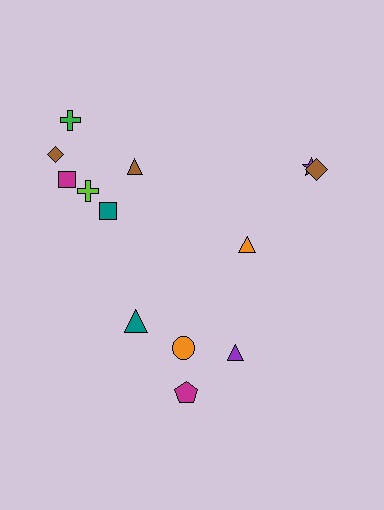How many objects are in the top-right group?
There are 3 objects.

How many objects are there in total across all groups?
There are 13 objects.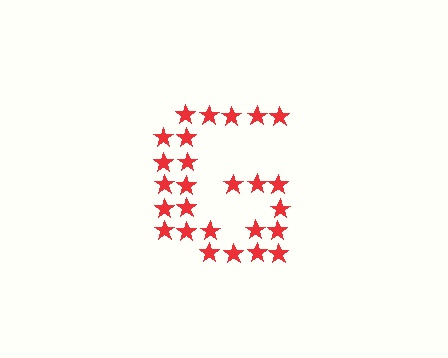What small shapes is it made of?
It is made of small stars.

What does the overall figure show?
The overall figure shows the letter G.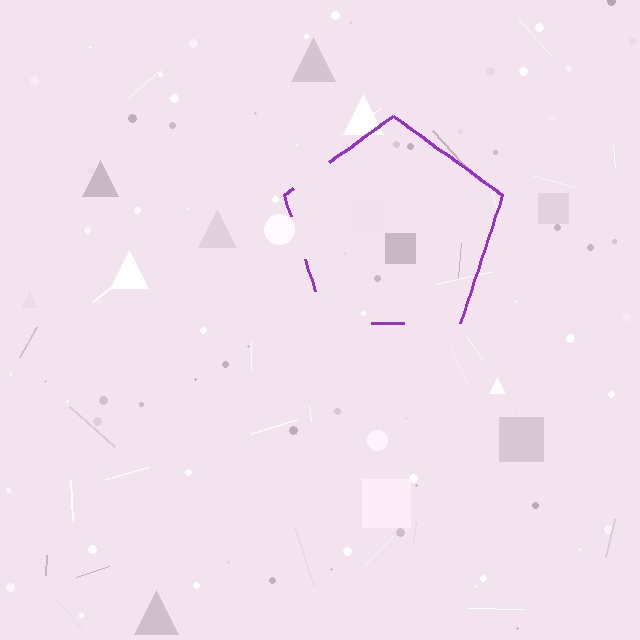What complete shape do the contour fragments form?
The contour fragments form a pentagon.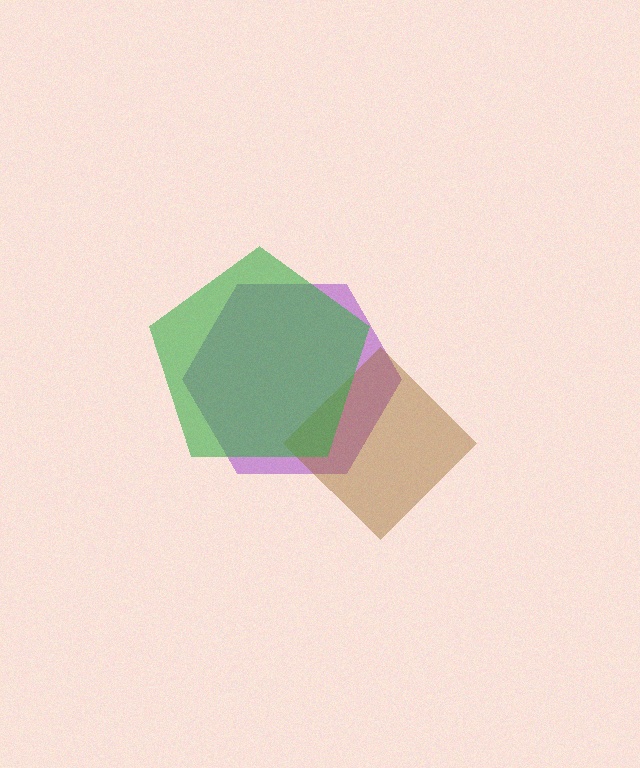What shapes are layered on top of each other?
The layered shapes are: a purple hexagon, a brown diamond, a green pentagon.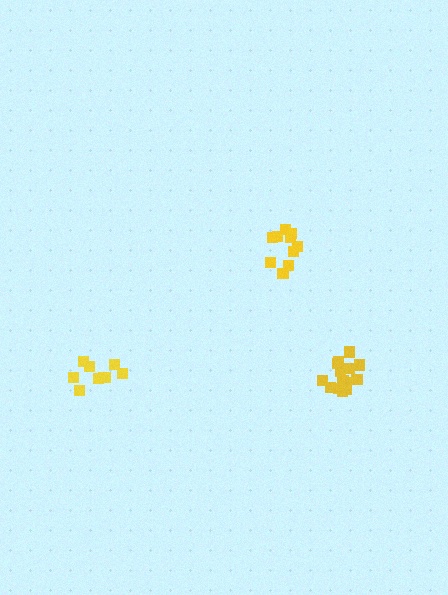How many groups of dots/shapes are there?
There are 3 groups.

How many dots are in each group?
Group 1: 10 dots, Group 2: 14 dots, Group 3: 9 dots (33 total).